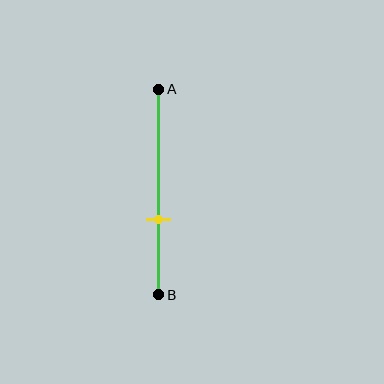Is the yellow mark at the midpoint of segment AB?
No, the mark is at about 65% from A, not at the 50% midpoint.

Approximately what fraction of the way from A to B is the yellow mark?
The yellow mark is approximately 65% of the way from A to B.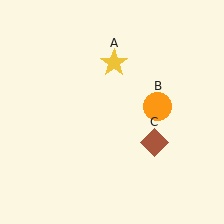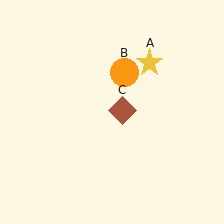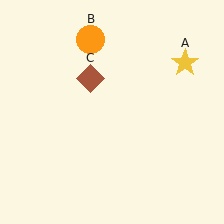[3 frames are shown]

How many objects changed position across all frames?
3 objects changed position: yellow star (object A), orange circle (object B), brown diamond (object C).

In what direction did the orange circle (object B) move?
The orange circle (object B) moved up and to the left.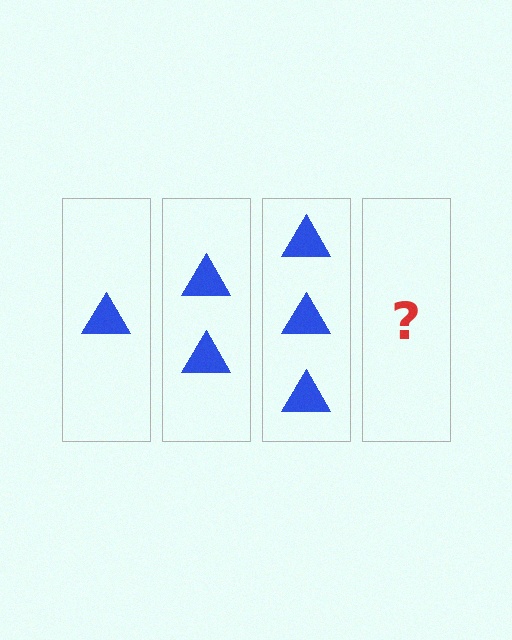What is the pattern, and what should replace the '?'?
The pattern is that each step adds one more triangle. The '?' should be 4 triangles.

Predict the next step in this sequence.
The next step is 4 triangles.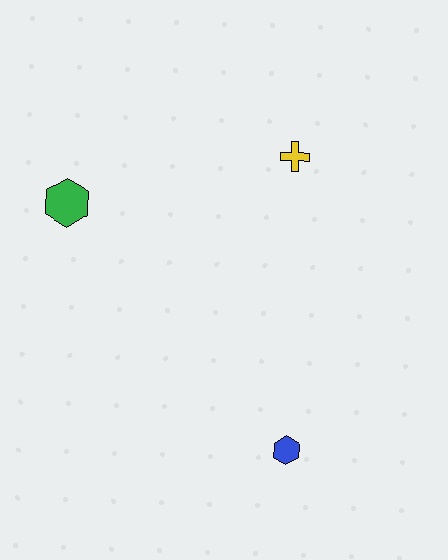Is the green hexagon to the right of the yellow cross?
No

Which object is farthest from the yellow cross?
The blue hexagon is farthest from the yellow cross.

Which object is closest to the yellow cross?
The green hexagon is closest to the yellow cross.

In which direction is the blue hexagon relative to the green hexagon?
The blue hexagon is below the green hexagon.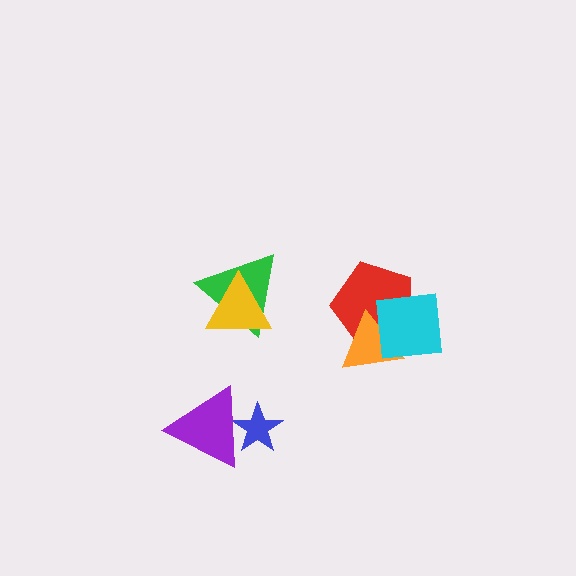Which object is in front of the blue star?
The purple triangle is in front of the blue star.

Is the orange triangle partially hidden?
Yes, it is partially covered by another shape.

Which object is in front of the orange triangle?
The cyan square is in front of the orange triangle.